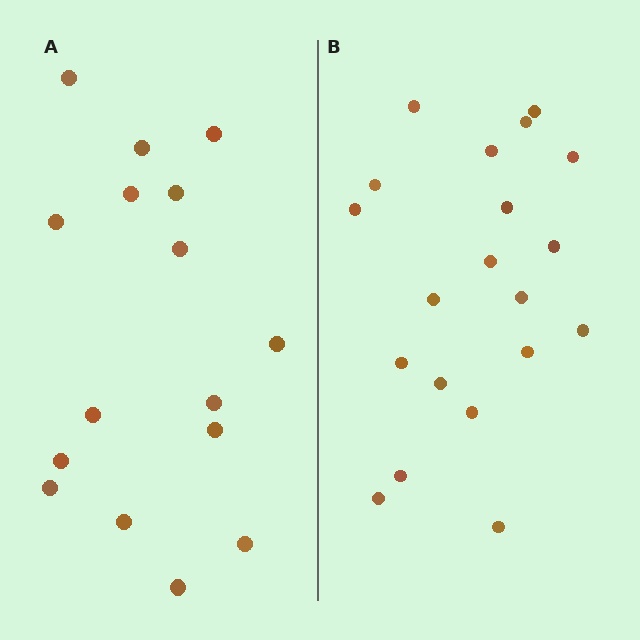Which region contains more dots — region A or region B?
Region B (the right region) has more dots.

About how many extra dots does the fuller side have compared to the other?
Region B has about 4 more dots than region A.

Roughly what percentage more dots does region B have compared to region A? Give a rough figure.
About 25% more.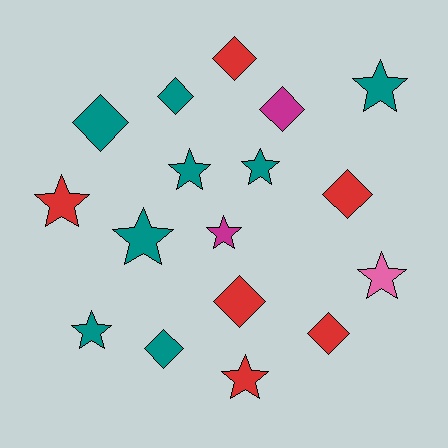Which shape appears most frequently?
Star, with 9 objects.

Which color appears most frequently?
Teal, with 8 objects.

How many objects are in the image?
There are 17 objects.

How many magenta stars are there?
There is 1 magenta star.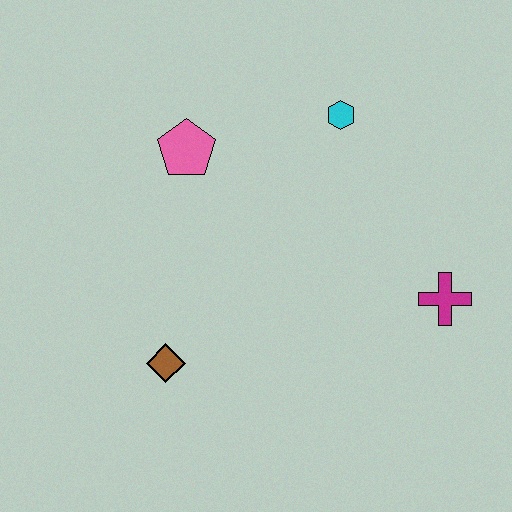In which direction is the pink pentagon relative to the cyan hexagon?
The pink pentagon is to the left of the cyan hexagon.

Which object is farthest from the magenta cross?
The pink pentagon is farthest from the magenta cross.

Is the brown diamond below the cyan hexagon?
Yes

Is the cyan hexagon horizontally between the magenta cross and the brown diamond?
Yes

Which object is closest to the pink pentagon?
The cyan hexagon is closest to the pink pentagon.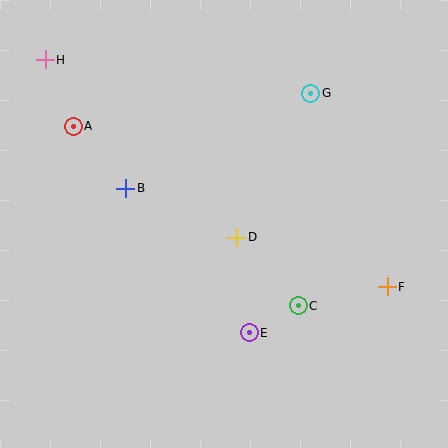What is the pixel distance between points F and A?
The distance between F and A is 353 pixels.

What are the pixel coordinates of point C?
Point C is at (298, 306).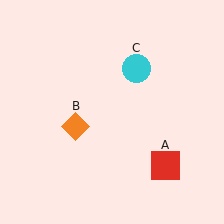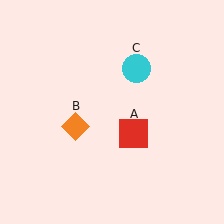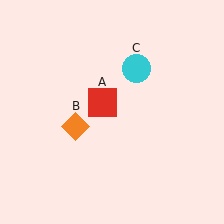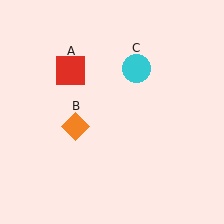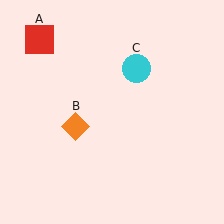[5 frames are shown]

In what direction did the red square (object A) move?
The red square (object A) moved up and to the left.